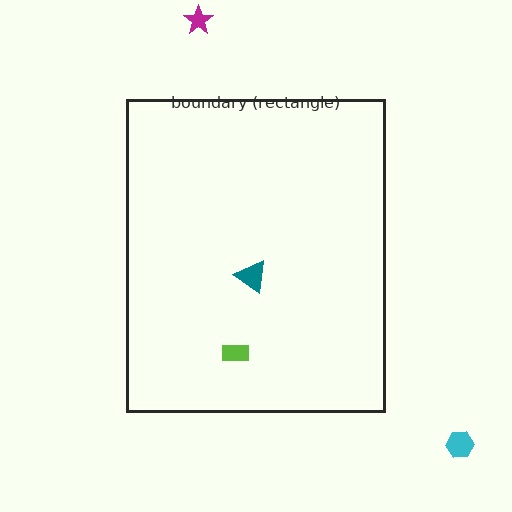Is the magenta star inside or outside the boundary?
Outside.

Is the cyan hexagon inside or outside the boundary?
Outside.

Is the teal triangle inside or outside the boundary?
Inside.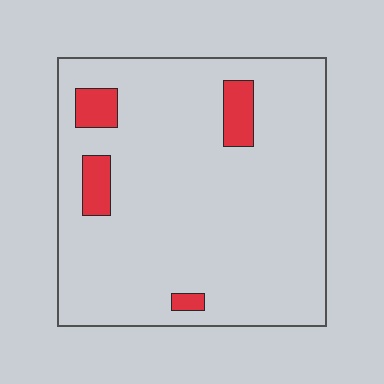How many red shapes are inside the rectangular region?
4.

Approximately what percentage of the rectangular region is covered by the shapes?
Approximately 10%.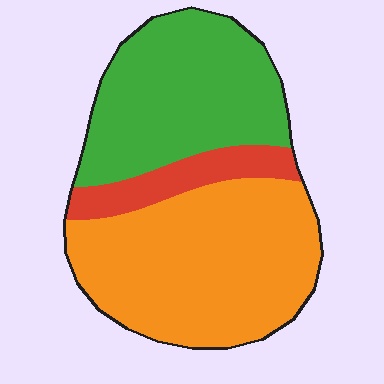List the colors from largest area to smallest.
From largest to smallest: orange, green, red.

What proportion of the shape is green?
Green covers 38% of the shape.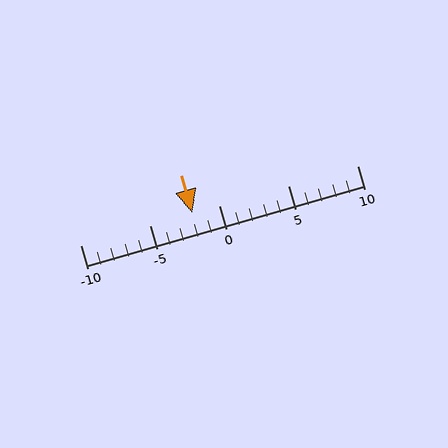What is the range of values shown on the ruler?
The ruler shows values from -10 to 10.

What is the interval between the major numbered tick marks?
The major tick marks are spaced 5 units apart.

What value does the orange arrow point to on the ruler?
The orange arrow points to approximately -2.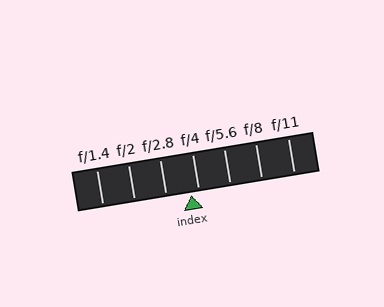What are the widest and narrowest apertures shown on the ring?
The widest aperture shown is f/1.4 and the narrowest is f/11.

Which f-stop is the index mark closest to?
The index mark is closest to f/4.